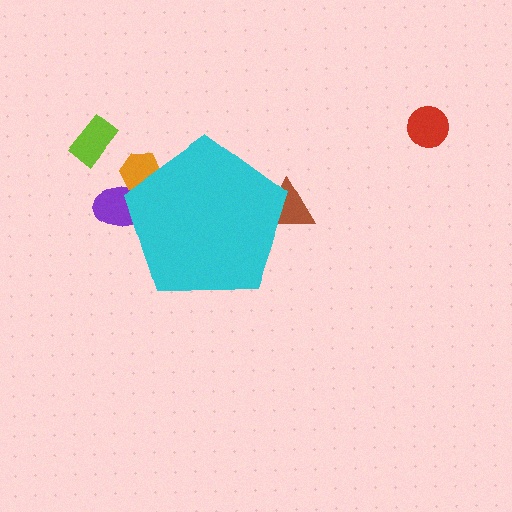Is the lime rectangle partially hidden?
No, the lime rectangle is fully visible.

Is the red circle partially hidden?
No, the red circle is fully visible.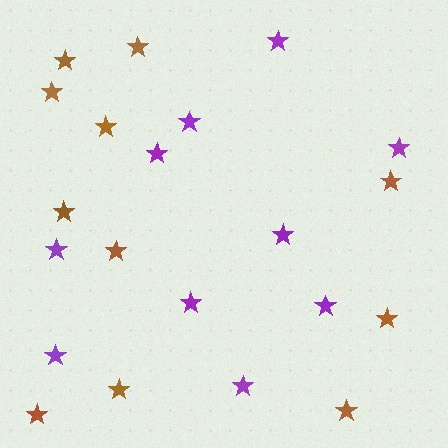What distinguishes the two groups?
There are 2 groups: one group of brown stars (11) and one group of purple stars (10).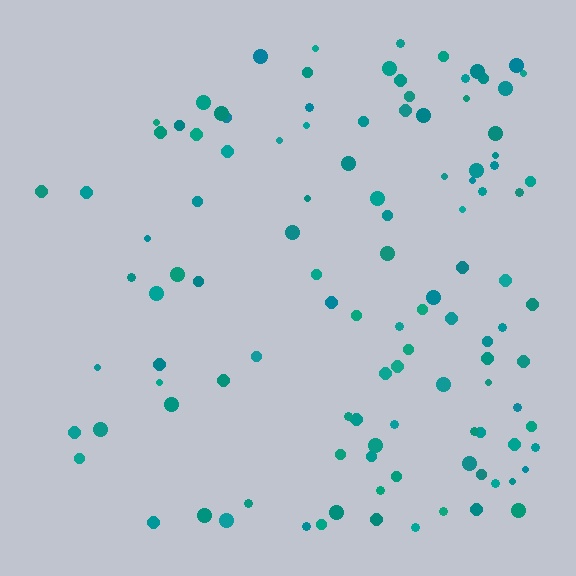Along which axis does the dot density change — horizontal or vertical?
Horizontal.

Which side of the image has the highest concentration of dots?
The right.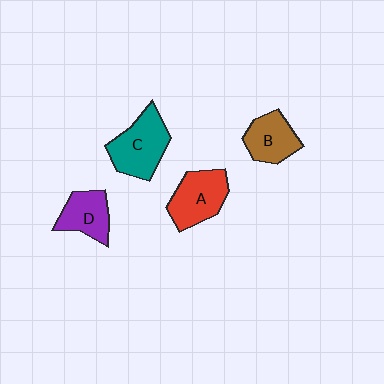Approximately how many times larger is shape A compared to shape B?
Approximately 1.3 times.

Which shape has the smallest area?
Shape D (purple).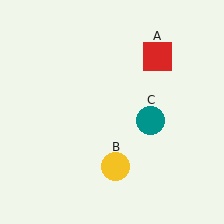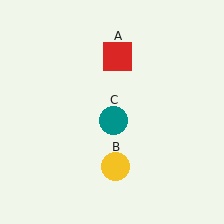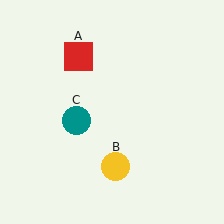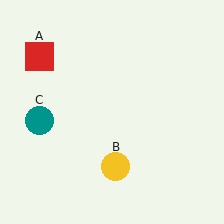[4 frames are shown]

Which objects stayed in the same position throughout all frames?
Yellow circle (object B) remained stationary.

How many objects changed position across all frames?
2 objects changed position: red square (object A), teal circle (object C).